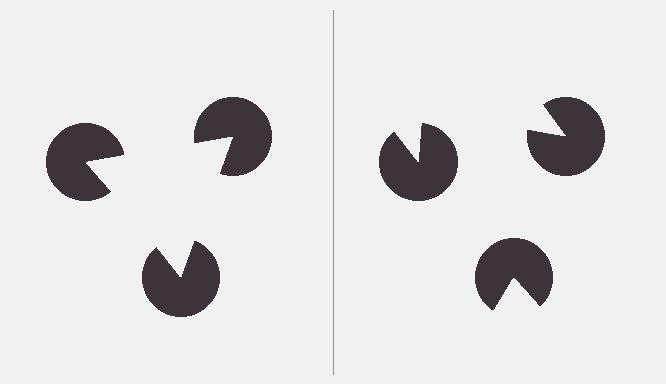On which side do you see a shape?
An illusory triangle appears on the left side. On the right side the wedge cuts are rotated, so no coherent shape forms.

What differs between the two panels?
The pac-man discs are positioned identically on both sides; only the wedge orientations differ. On the left they align to a triangle; on the right they are misaligned.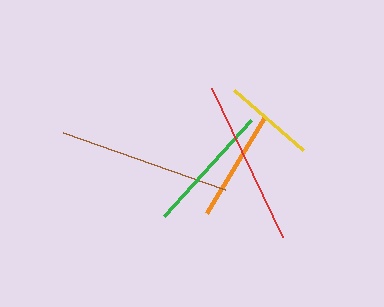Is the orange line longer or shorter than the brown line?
The brown line is longer than the orange line.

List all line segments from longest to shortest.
From longest to shortest: brown, red, green, orange, yellow.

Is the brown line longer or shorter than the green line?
The brown line is longer than the green line.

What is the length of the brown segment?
The brown segment is approximately 172 pixels long.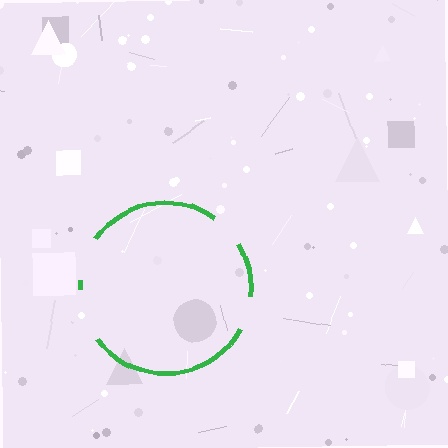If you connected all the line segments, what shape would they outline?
They would outline a circle.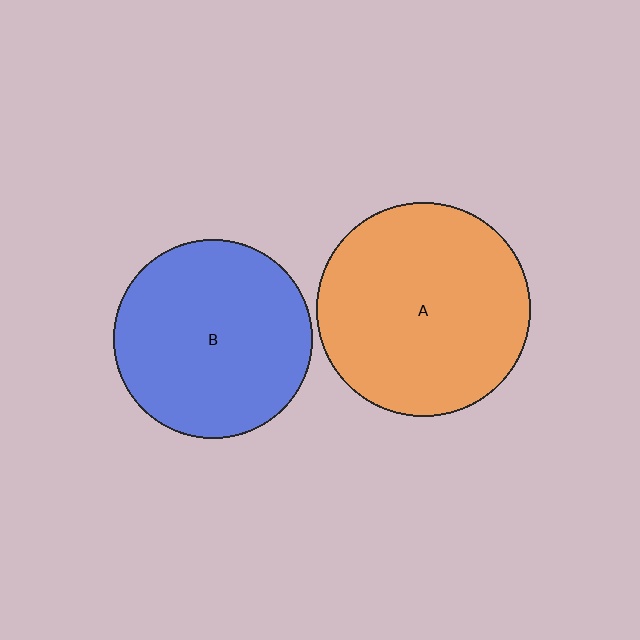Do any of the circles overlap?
No, none of the circles overlap.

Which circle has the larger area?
Circle A (orange).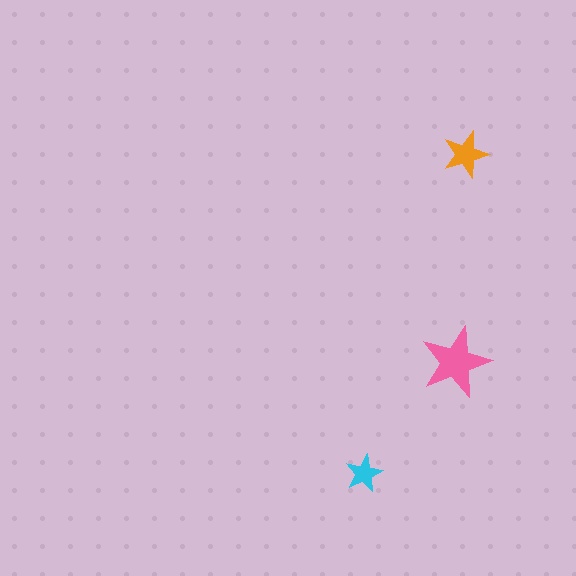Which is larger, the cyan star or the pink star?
The pink one.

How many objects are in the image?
There are 3 objects in the image.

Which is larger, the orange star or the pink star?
The pink one.